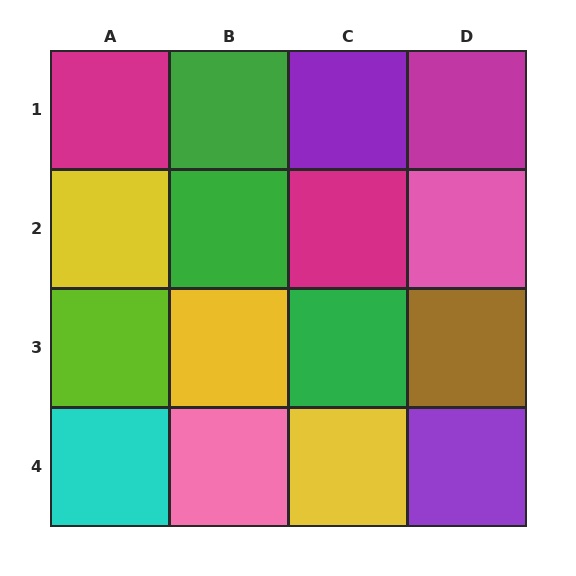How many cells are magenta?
3 cells are magenta.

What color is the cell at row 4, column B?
Pink.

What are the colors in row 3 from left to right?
Lime, yellow, green, brown.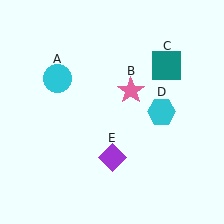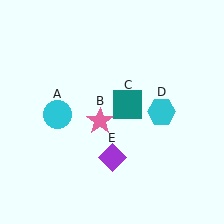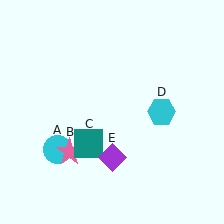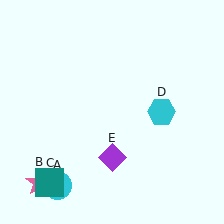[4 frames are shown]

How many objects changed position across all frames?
3 objects changed position: cyan circle (object A), pink star (object B), teal square (object C).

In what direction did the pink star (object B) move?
The pink star (object B) moved down and to the left.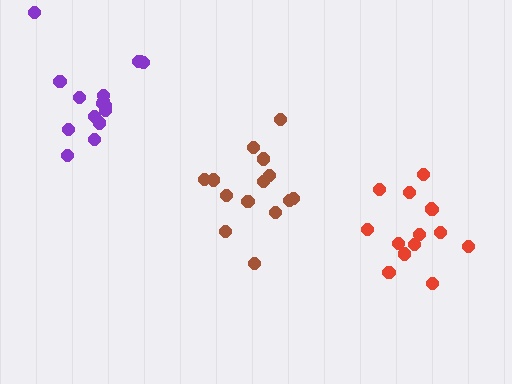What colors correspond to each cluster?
The clusters are colored: red, purple, brown.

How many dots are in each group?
Group 1: 14 dots, Group 2: 16 dots, Group 3: 14 dots (44 total).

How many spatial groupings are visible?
There are 3 spatial groupings.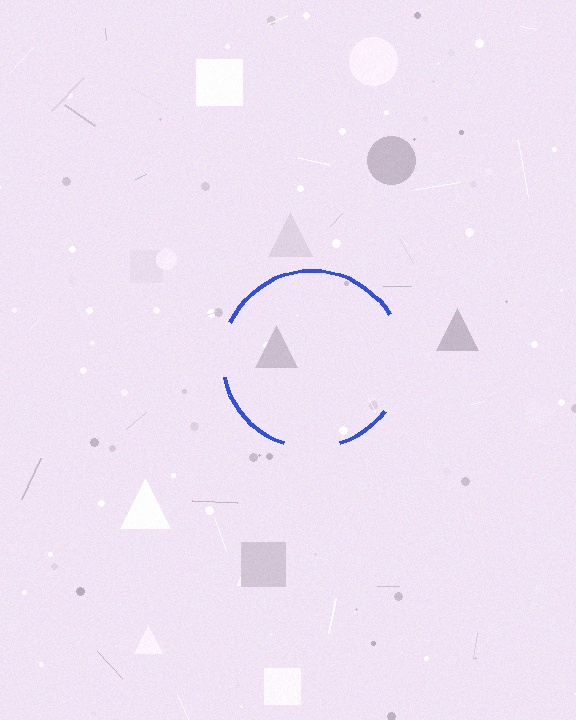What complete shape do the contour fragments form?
The contour fragments form a circle.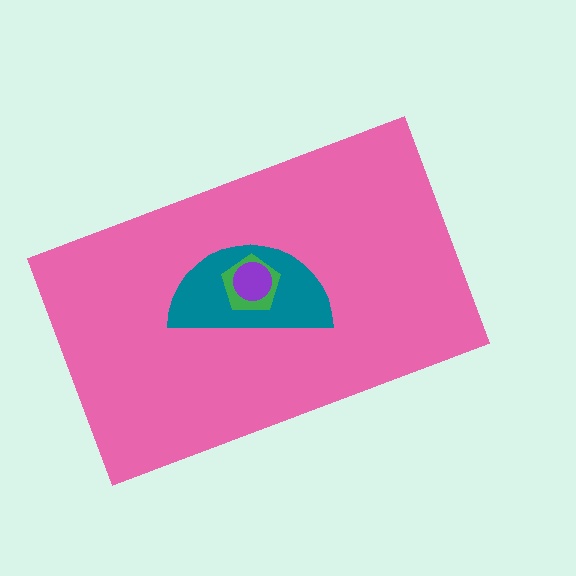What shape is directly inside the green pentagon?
The purple circle.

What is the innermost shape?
The purple circle.